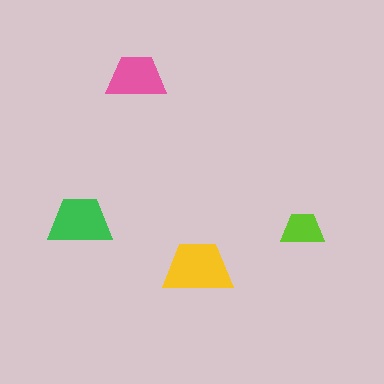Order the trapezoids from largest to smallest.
the yellow one, the green one, the pink one, the lime one.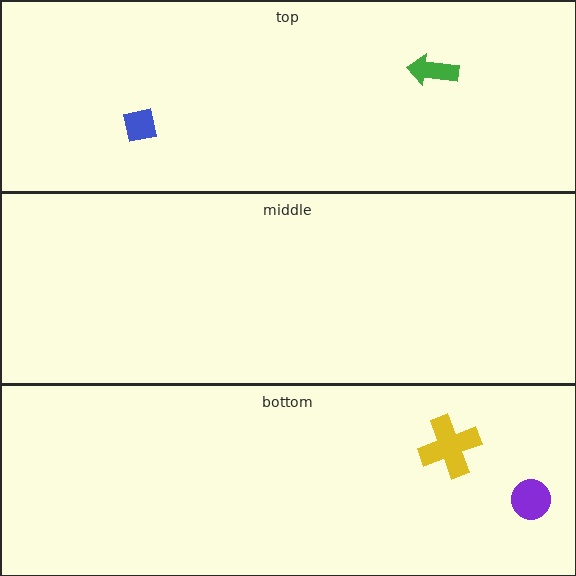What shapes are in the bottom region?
The purple circle, the yellow cross.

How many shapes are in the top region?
2.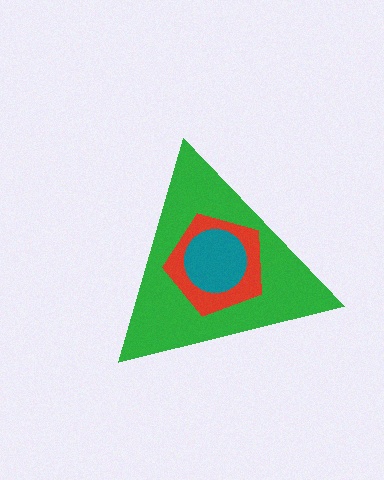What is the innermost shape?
The teal circle.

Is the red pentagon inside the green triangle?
Yes.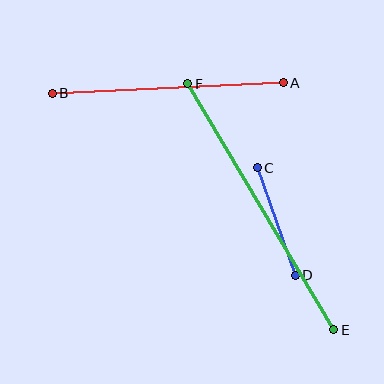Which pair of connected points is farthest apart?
Points E and F are farthest apart.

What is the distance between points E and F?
The distance is approximately 286 pixels.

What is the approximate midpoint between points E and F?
The midpoint is at approximately (261, 207) pixels.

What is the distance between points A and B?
The distance is approximately 231 pixels.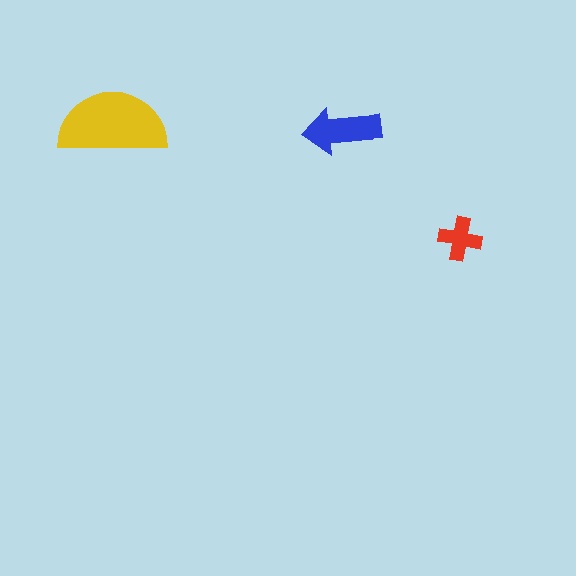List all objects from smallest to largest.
The red cross, the blue arrow, the yellow semicircle.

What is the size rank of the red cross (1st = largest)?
3rd.